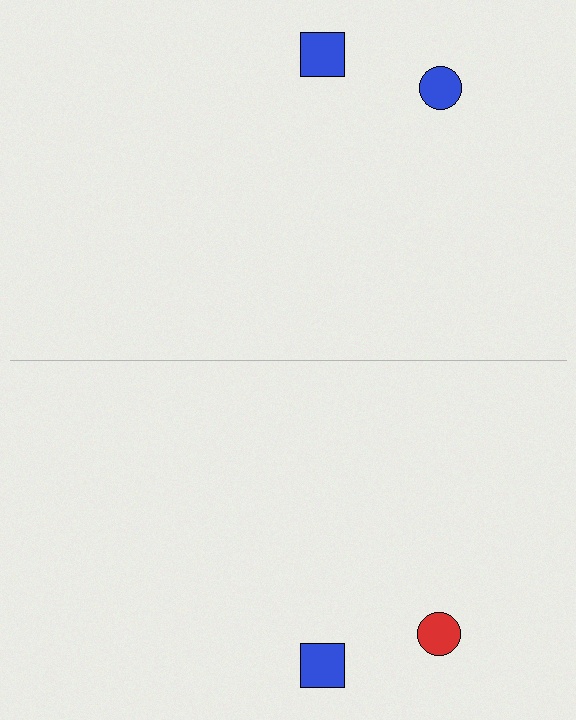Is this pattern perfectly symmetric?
No, the pattern is not perfectly symmetric. The red circle on the bottom side breaks the symmetry — its mirror counterpart is blue.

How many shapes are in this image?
There are 4 shapes in this image.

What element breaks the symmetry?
The red circle on the bottom side breaks the symmetry — its mirror counterpart is blue.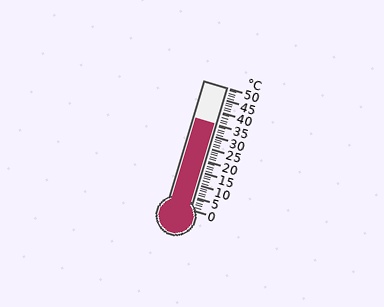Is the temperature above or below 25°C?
The temperature is above 25°C.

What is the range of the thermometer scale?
The thermometer scale ranges from 0°C to 50°C.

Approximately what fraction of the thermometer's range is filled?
The thermometer is filled to approximately 70% of its range.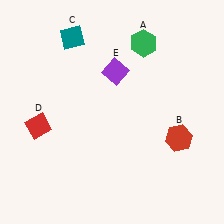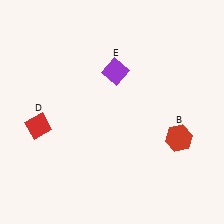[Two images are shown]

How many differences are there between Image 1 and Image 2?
There are 2 differences between the two images.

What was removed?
The teal diamond (C), the green hexagon (A) were removed in Image 2.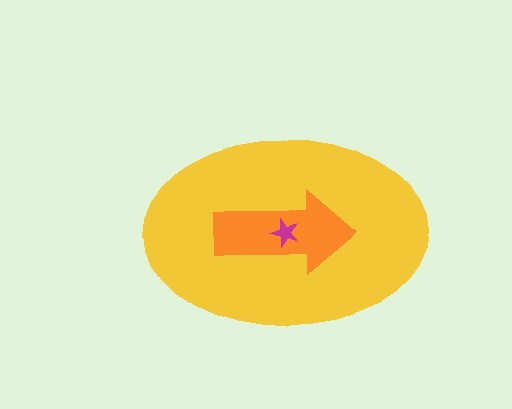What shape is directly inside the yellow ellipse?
The orange arrow.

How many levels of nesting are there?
3.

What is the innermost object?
The magenta star.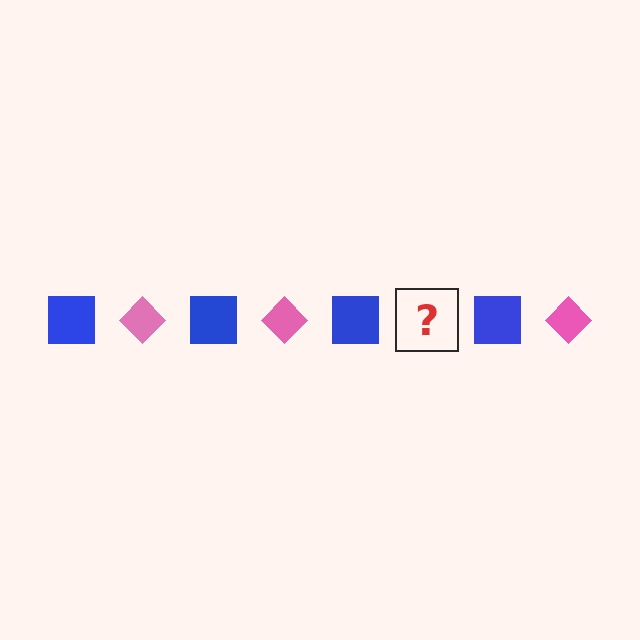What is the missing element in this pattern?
The missing element is a pink diamond.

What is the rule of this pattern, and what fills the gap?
The rule is that the pattern alternates between blue square and pink diamond. The gap should be filled with a pink diamond.